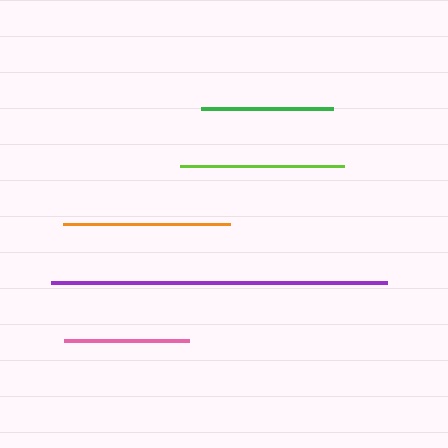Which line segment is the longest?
The purple line is the longest at approximately 336 pixels.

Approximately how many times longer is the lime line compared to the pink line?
The lime line is approximately 1.3 times the length of the pink line.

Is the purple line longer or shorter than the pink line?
The purple line is longer than the pink line.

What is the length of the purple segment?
The purple segment is approximately 336 pixels long.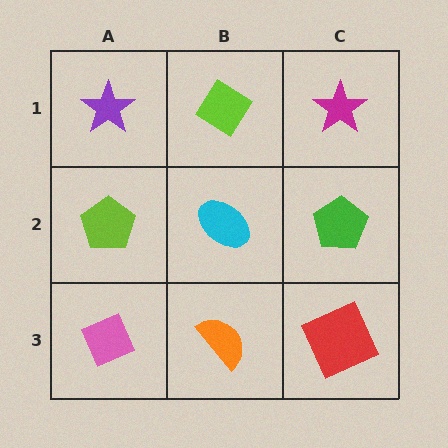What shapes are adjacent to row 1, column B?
A cyan ellipse (row 2, column B), a purple star (row 1, column A), a magenta star (row 1, column C).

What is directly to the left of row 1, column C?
A lime diamond.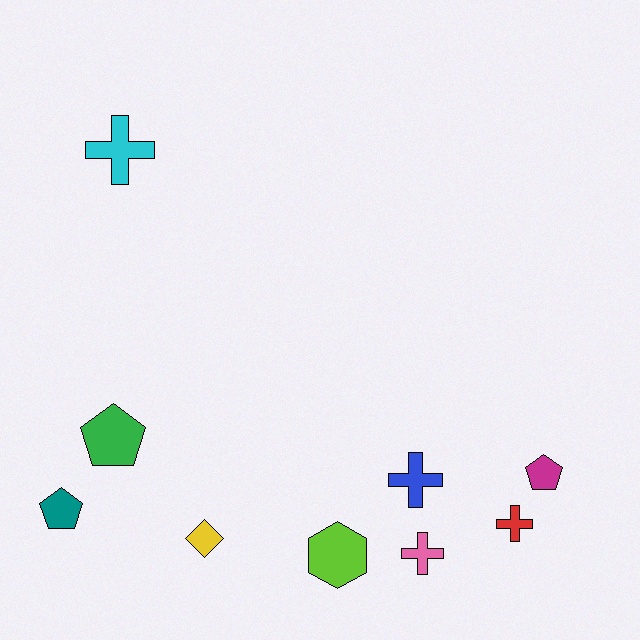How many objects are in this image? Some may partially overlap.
There are 9 objects.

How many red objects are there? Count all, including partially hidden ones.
There is 1 red object.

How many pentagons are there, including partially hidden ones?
There are 3 pentagons.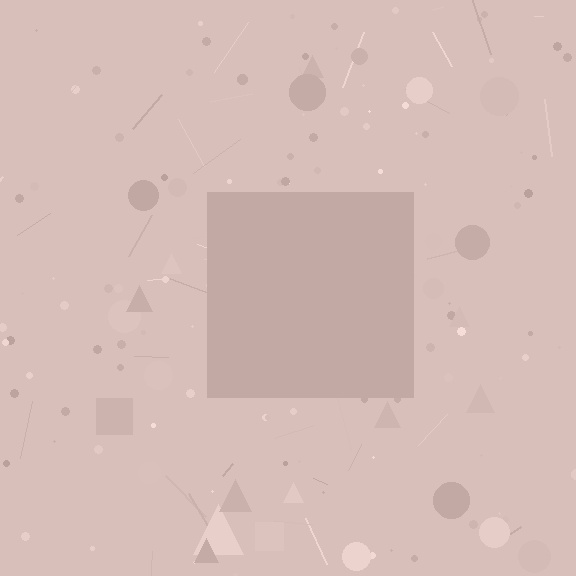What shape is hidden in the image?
A square is hidden in the image.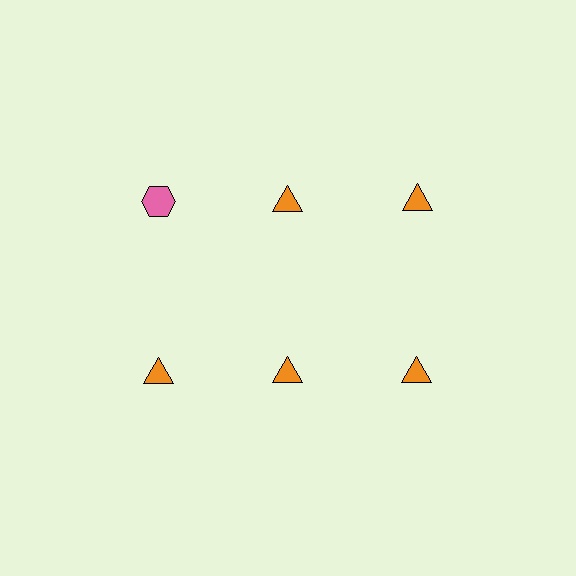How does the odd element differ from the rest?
It differs in both color (pink instead of orange) and shape (hexagon instead of triangle).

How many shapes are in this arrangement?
There are 6 shapes arranged in a grid pattern.